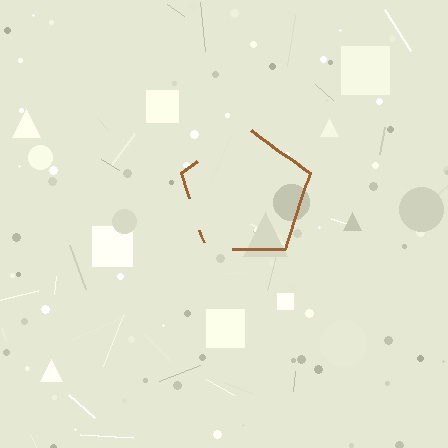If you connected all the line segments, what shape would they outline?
They would outline a pentagon.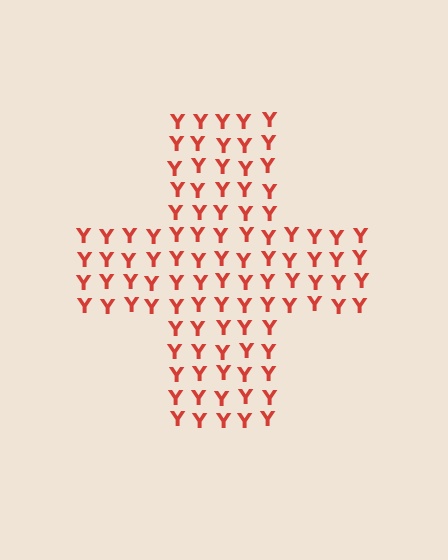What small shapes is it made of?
It is made of small letter Y's.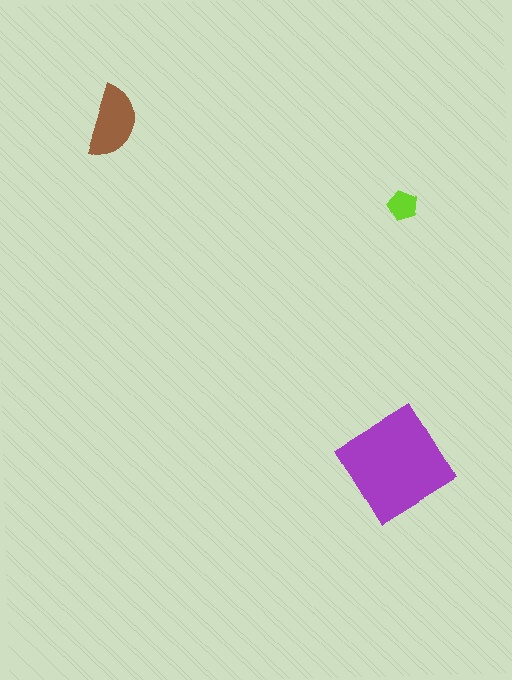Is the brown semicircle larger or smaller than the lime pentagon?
Larger.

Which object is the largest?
The purple diamond.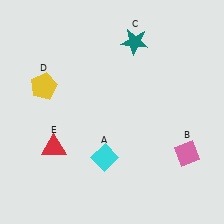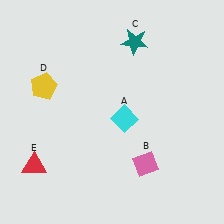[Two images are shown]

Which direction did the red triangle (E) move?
The red triangle (E) moved left.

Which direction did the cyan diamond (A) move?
The cyan diamond (A) moved up.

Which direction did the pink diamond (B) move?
The pink diamond (B) moved left.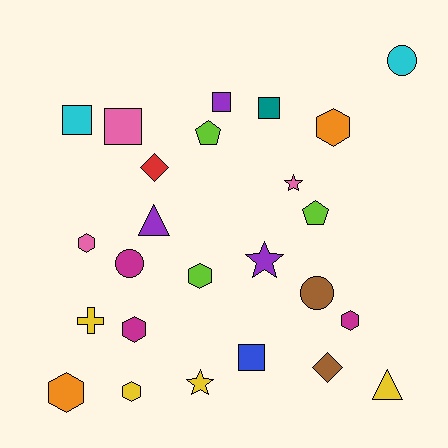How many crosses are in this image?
There is 1 cross.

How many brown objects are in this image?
There are 2 brown objects.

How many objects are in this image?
There are 25 objects.